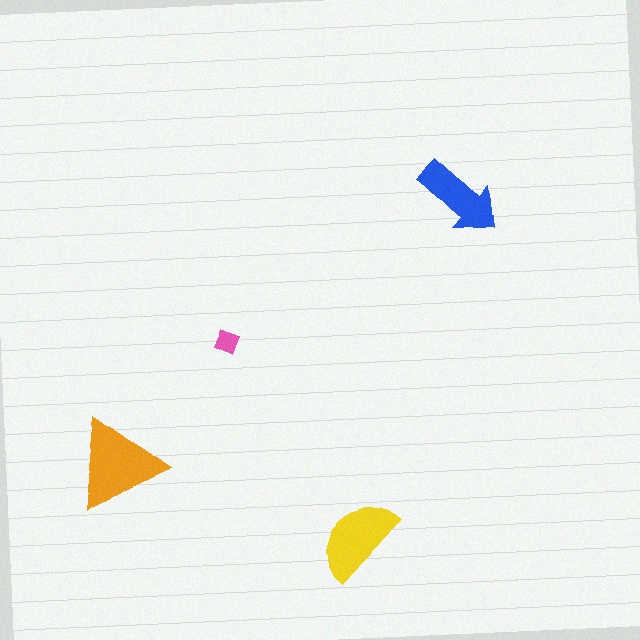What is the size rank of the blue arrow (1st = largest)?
3rd.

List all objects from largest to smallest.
The orange triangle, the yellow semicircle, the blue arrow, the pink diamond.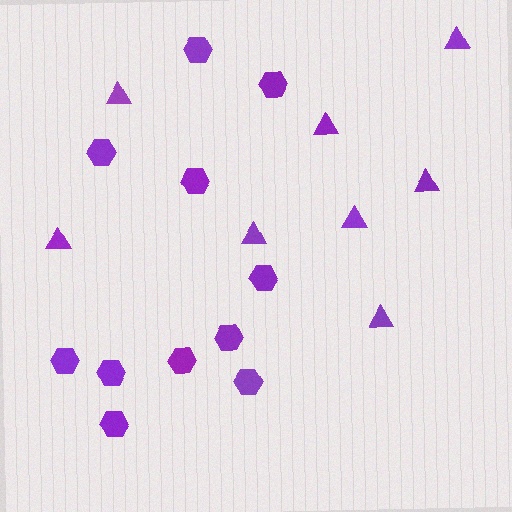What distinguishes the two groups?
There are 2 groups: one group of hexagons (11) and one group of triangles (8).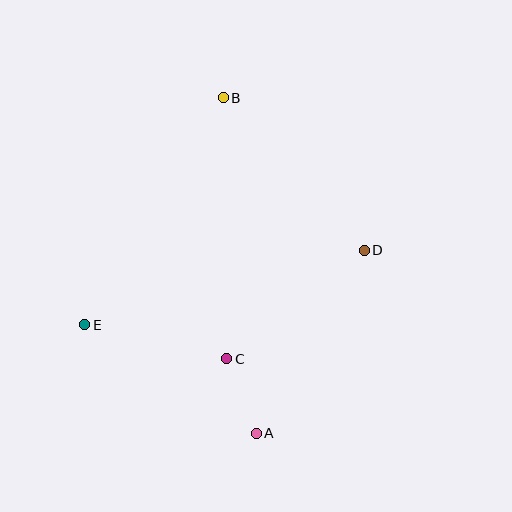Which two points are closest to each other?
Points A and C are closest to each other.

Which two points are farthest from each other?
Points A and B are farthest from each other.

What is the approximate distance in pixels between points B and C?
The distance between B and C is approximately 261 pixels.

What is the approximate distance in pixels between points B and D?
The distance between B and D is approximately 208 pixels.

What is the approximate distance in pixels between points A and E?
The distance between A and E is approximately 203 pixels.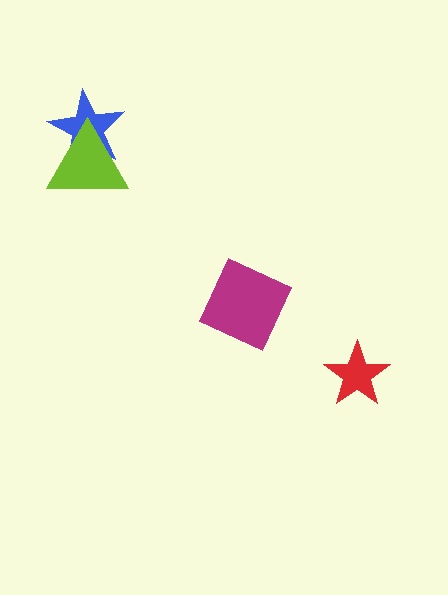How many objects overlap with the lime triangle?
1 object overlaps with the lime triangle.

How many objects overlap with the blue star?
1 object overlaps with the blue star.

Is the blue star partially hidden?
Yes, it is partially covered by another shape.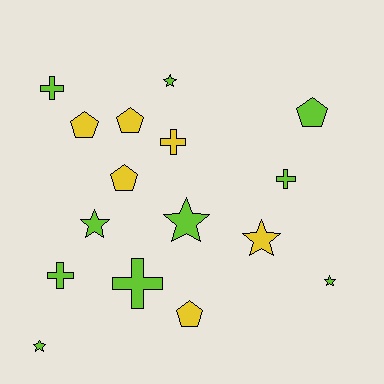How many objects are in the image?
There are 16 objects.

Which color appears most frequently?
Lime, with 10 objects.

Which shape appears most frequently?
Star, with 6 objects.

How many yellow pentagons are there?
There are 4 yellow pentagons.